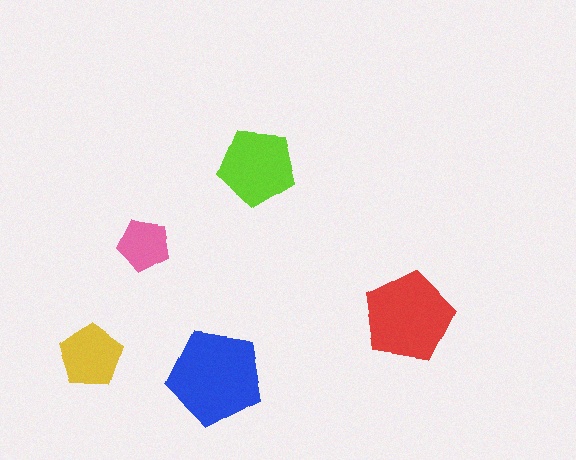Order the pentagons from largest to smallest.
the blue one, the red one, the lime one, the yellow one, the pink one.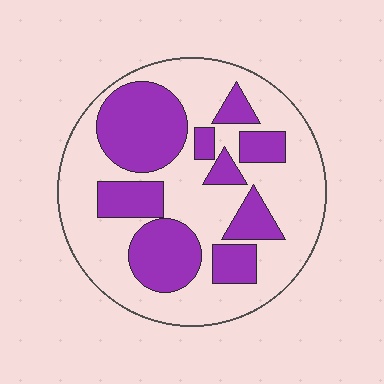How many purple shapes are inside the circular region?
9.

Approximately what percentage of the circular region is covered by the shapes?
Approximately 35%.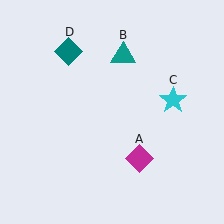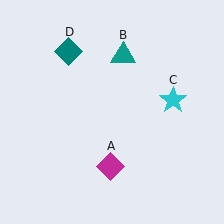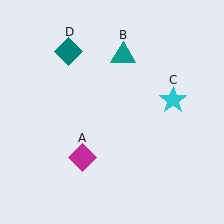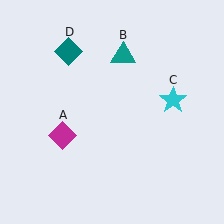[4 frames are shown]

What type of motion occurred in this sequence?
The magenta diamond (object A) rotated clockwise around the center of the scene.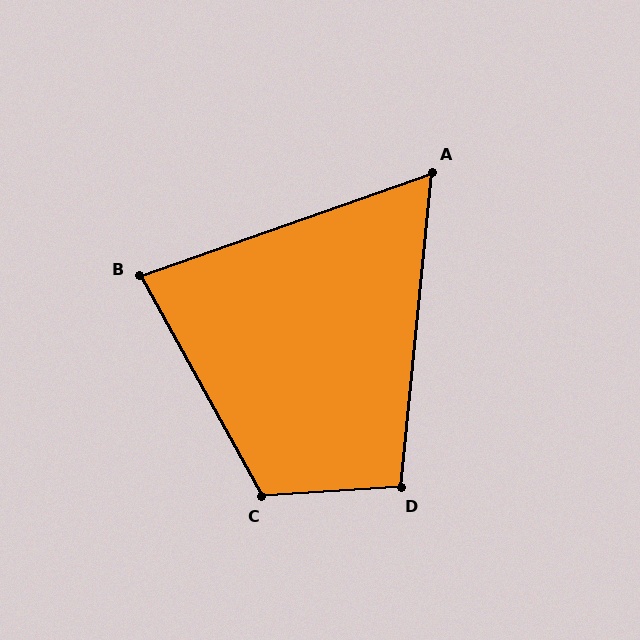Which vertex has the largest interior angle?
C, at approximately 115 degrees.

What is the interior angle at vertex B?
Approximately 81 degrees (acute).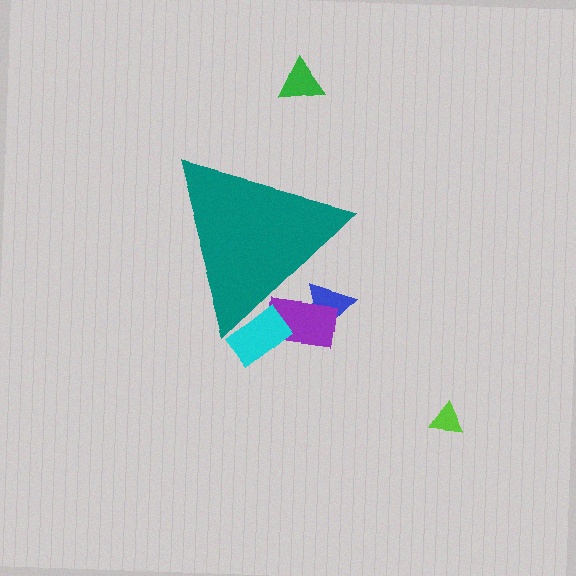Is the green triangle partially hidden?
No, the green triangle is fully visible.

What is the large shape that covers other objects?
A teal triangle.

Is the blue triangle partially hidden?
Yes, the blue triangle is partially hidden behind the teal triangle.